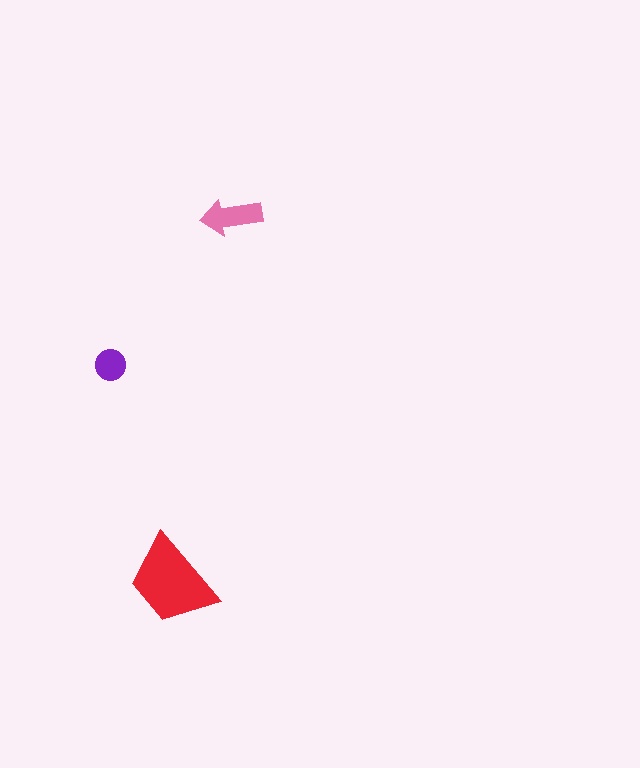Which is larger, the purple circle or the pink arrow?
The pink arrow.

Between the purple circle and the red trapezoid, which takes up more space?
The red trapezoid.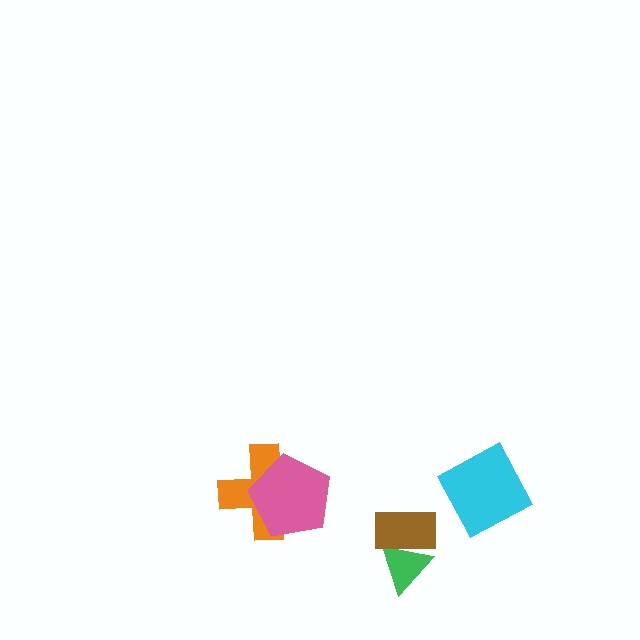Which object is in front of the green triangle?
The brown rectangle is in front of the green triangle.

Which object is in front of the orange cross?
The pink pentagon is in front of the orange cross.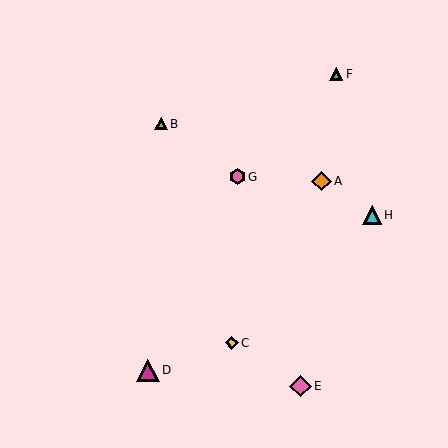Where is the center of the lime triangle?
The center of the lime triangle is at (161, 124).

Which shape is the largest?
The magenta triangle (labeled D) is the largest.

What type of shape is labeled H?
Shape H is a cyan triangle.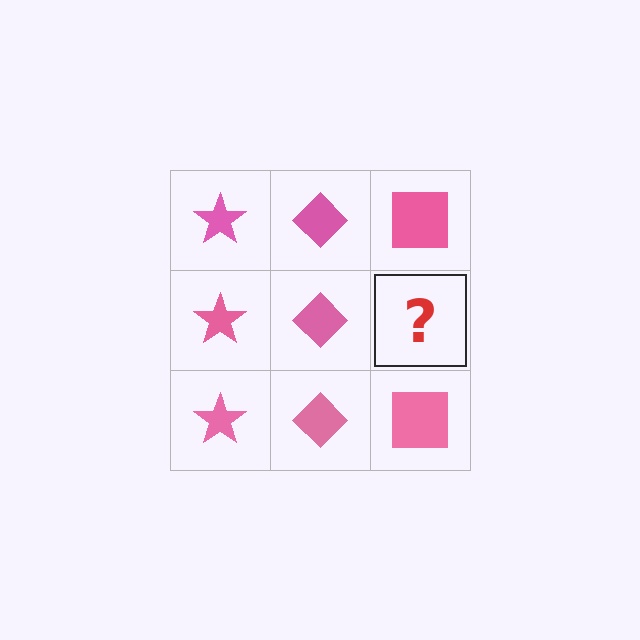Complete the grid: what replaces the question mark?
The question mark should be replaced with a pink square.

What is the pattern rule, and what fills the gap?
The rule is that each column has a consistent shape. The gap should be filled with a pink square.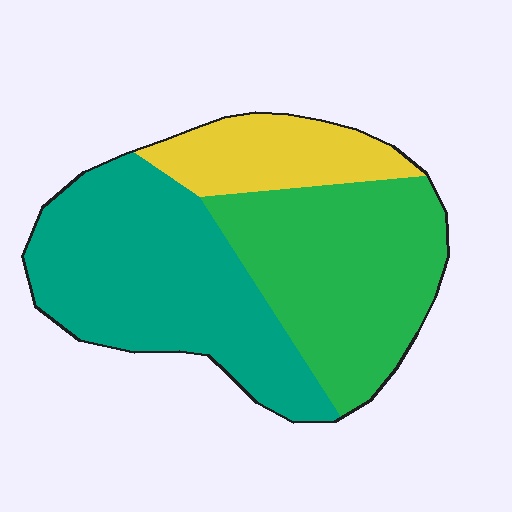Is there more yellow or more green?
Green.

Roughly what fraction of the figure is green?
Green takes up about three eighths (3/8) of the figure.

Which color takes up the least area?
Yellow, at roughly 15%.